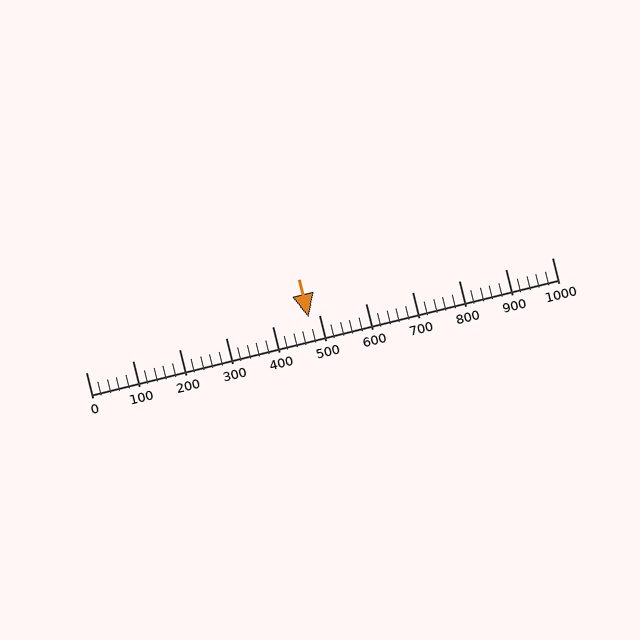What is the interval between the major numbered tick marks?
The major tick marks are spaced 100 units apart.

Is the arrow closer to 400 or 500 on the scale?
The arrow is closer to 500.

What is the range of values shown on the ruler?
The ruler shows values from 0 to 1000.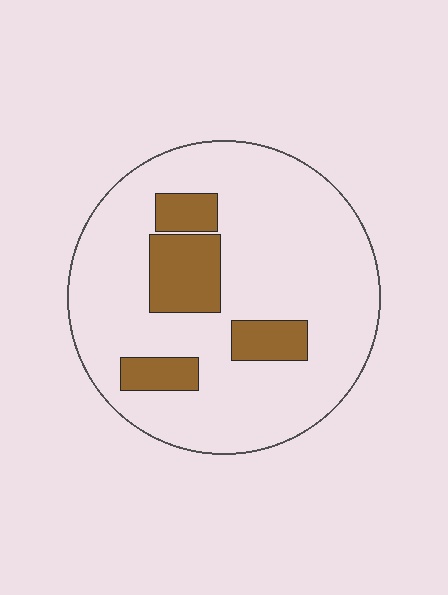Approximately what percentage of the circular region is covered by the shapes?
Approximately 20%.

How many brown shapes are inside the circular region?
4.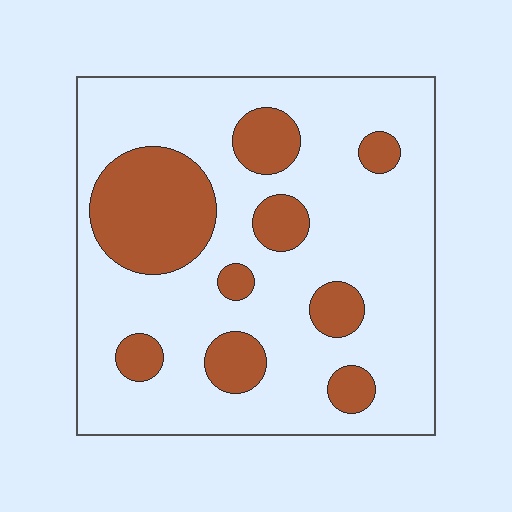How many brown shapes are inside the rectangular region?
9.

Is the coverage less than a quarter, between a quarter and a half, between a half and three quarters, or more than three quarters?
Less than a quarter.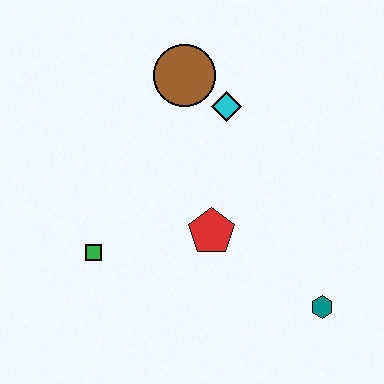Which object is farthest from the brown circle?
The teal hexagon is farthest from the brown circle.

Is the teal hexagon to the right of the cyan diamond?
Yes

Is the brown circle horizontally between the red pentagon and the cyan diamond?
No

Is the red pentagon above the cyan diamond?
No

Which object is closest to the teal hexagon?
The red pentagon is closest to the teal hexagon.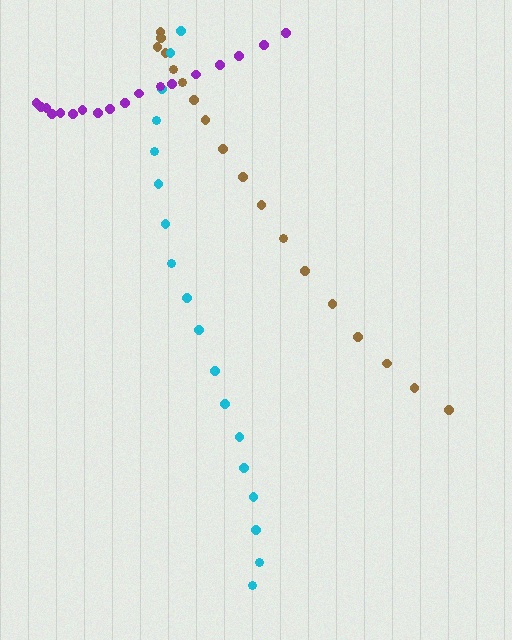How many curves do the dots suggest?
There are 3 distinct paths.